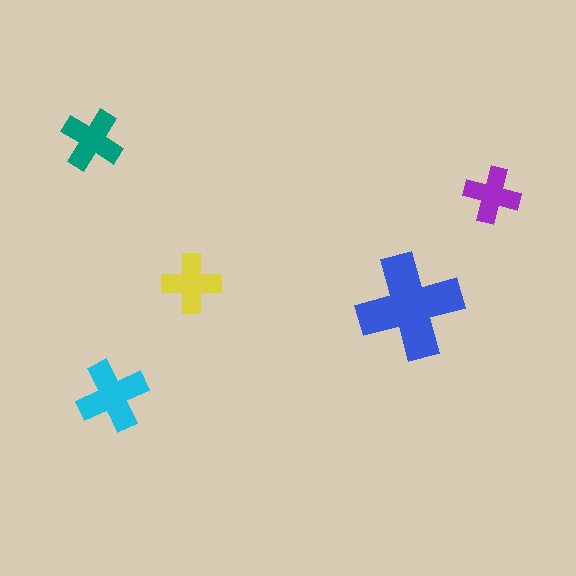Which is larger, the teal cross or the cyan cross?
The cyan one.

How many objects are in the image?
There are 5 objects in the image.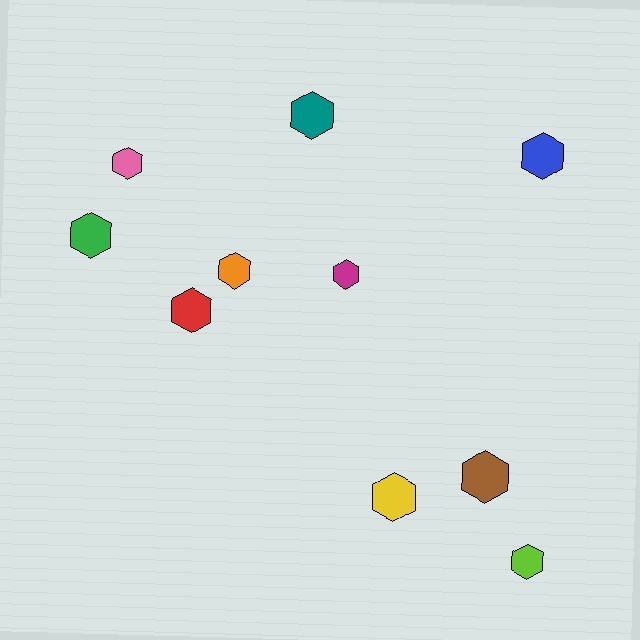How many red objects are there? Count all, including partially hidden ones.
There is 1 red object.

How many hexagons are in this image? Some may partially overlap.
There are 10 hexagons.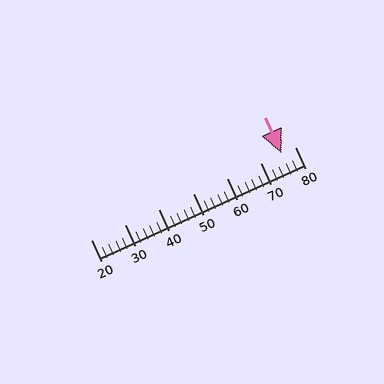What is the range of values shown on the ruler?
The ruler shows values from 20 to 80.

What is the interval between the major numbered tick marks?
The major tick marks are spaced 10 units apart.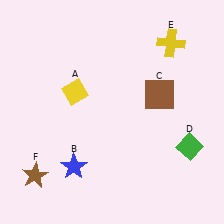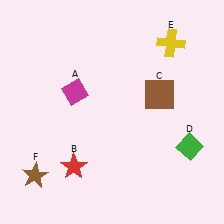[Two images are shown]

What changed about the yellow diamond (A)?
In Image 1, A is yellow. In Image 2, it changed to magenta.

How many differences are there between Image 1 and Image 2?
There are 2 differences between the two images.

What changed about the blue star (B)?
In Image 1, B is blue. In Image 2, it changed to red.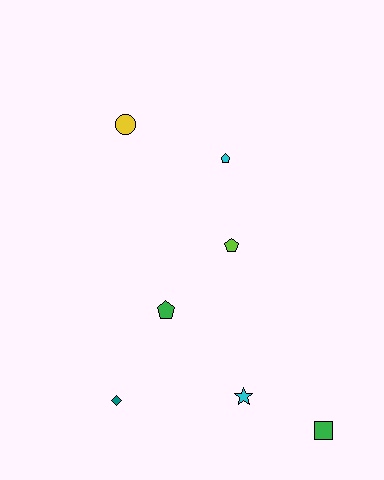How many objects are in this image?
There are 7 objects.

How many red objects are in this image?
There are no red objects.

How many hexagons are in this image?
There are no hexagons.